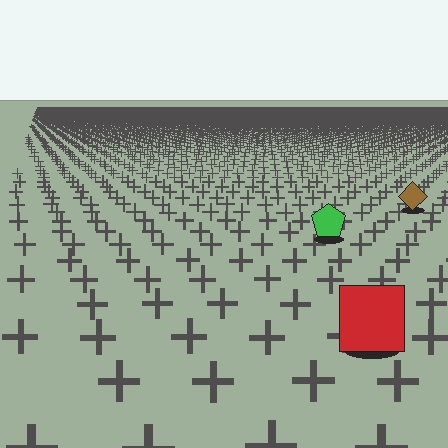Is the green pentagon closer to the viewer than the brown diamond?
Yes. The green pentagon is closer — you can tell from the texture gradient: the ground texture is coarser near it.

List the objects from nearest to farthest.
From nearest to farthest: the red square, the green pentagon, the brown diamond.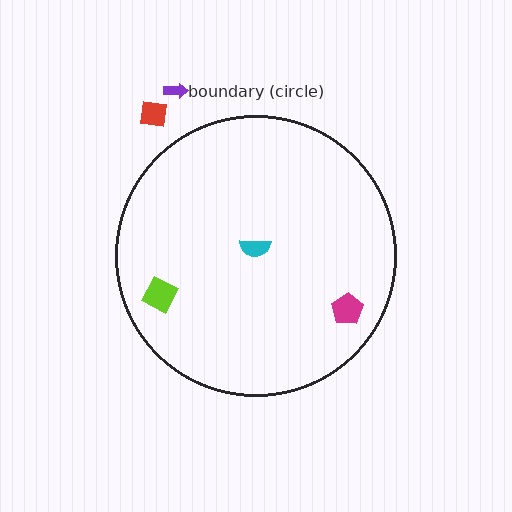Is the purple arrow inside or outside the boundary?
Outside.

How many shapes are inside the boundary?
3 inside, 2 outside.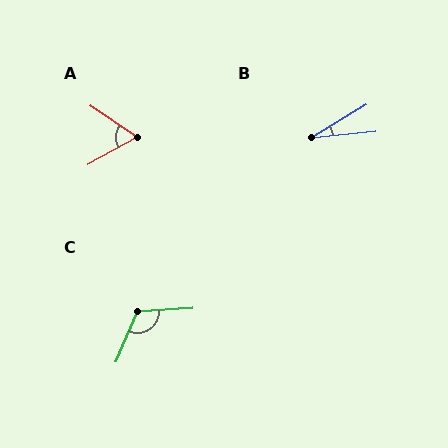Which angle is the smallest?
B, at approximately 25 degrees.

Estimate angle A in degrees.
Approximately 63 degrees.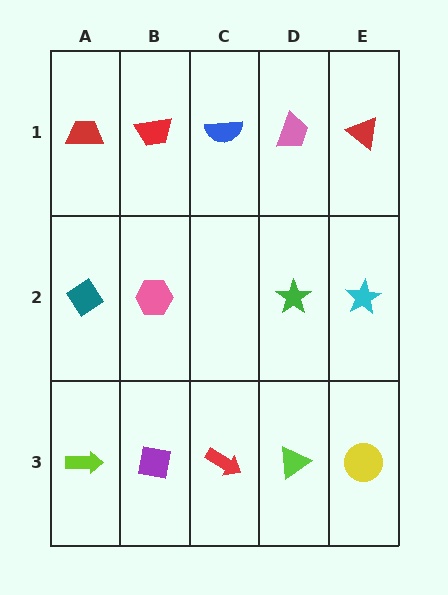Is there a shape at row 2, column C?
No, that cell is empty.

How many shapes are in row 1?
5 shapes.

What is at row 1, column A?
A red trapezoid.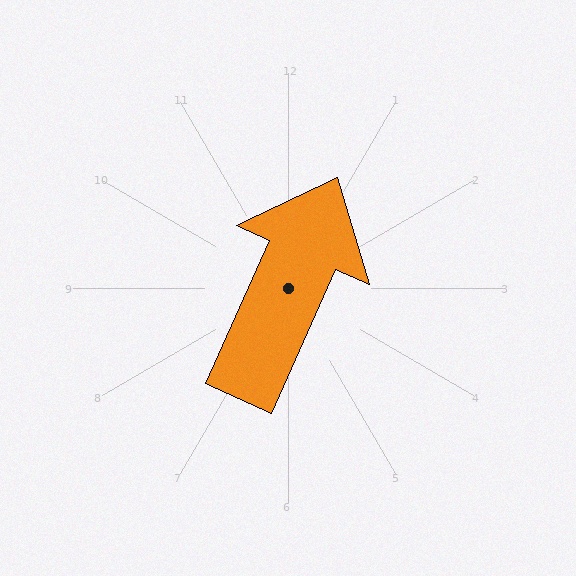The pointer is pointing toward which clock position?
Roughly 1 o'clock.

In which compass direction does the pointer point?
Northeast.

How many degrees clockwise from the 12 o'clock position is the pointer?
Approximately 24 degrees.